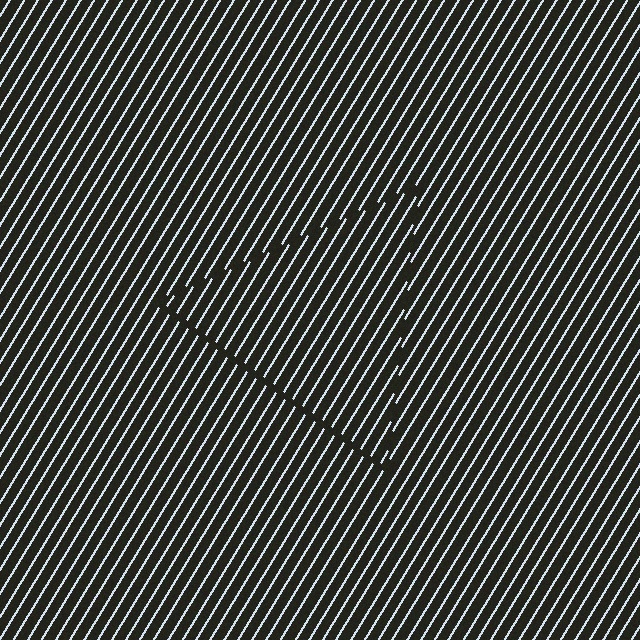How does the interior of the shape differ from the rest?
The interior of the shape contains the same grating, shifted by half a period — the contour is defined by the phase discontinuity where line-ends from the inner and outer gratings abut.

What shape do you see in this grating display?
An illusory triangle. The interior of the shape contains the same grating, shifted by half a period — the contour is defined by the phase discontinuity where line-ends from the inner and outer gratings abut.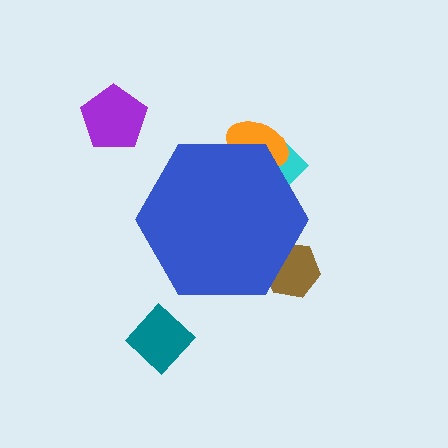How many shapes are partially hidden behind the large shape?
3 shapes are partially hidden.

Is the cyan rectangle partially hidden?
Yes, the cyan rectangle is partially hidden behind the blue hexagon.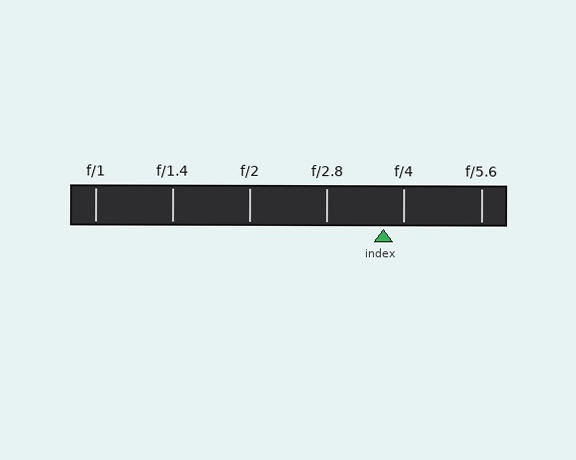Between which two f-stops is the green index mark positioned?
The index mark is between f/2.8 and f/4.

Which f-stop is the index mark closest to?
The index mark is closest to f/4.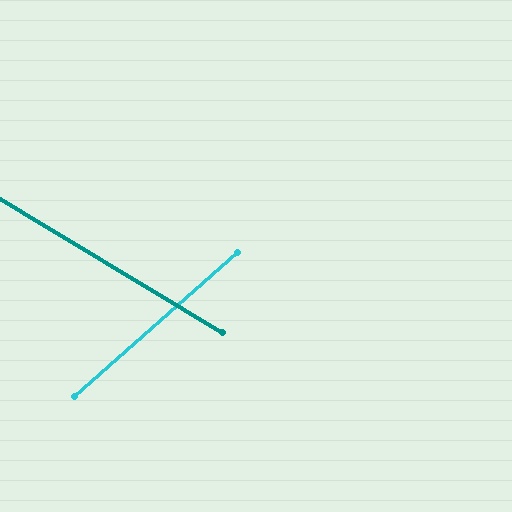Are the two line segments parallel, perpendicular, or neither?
Neither parallel nor perpendicular — they differ by about 72°.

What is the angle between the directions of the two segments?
Approximately 72 degrees.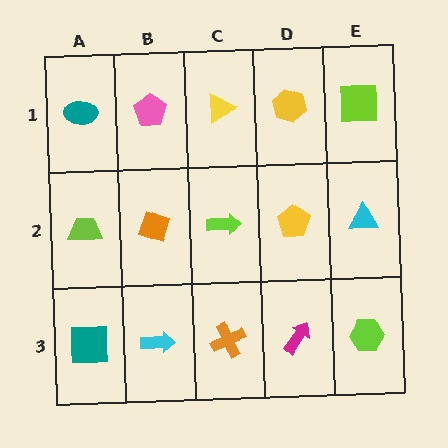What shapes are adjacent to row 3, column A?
A lime trapezoid (row 2, column A), a cyan arrow (row 3, column B).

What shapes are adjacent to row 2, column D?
A yellow hexagon (row 1, column D), a magenta arrow (row 3, column D), a lime arrow (row 2, column C), a cyan triangle (row 2, column E).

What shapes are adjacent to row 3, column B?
An orange diamond (row 2, column B), a teal square (row 3, column A), an orange cross (row 3, column C).